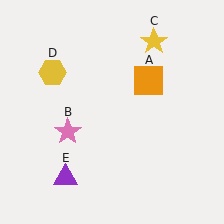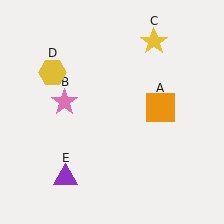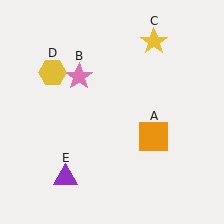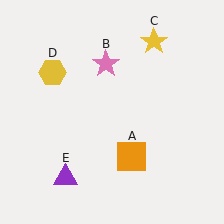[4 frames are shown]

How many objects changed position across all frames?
2 objects changed position: orange square (object A), pink star (object B).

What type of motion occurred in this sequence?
The orange square (object A), pink star (object B) rotated clockwise around the center of the scene.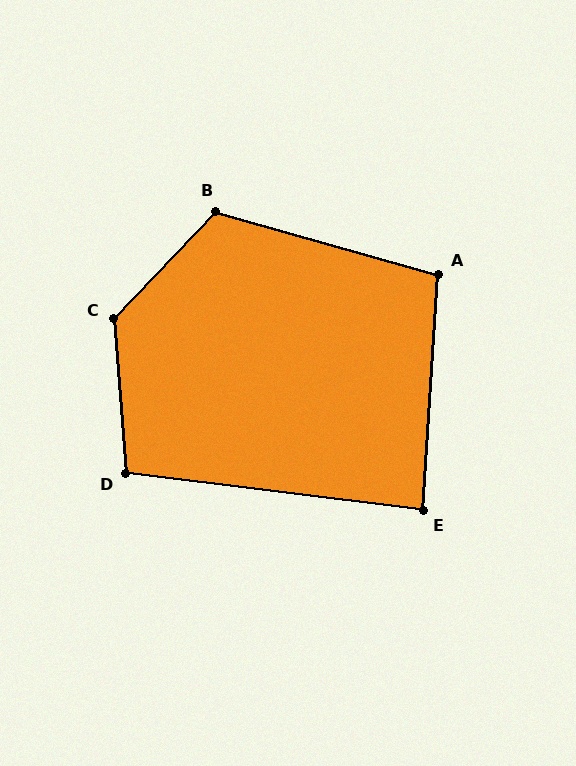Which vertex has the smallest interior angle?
E, at approximately 87 degrees.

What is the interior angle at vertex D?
Approximately 102 degrees (obtuse).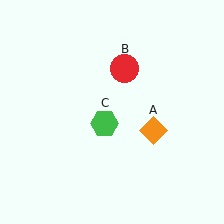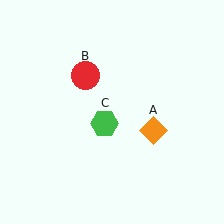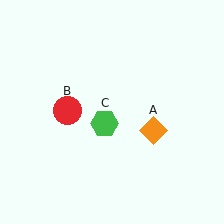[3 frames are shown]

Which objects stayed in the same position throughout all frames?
Orange diamond (object A) and green hexagon (object C) remained stationary.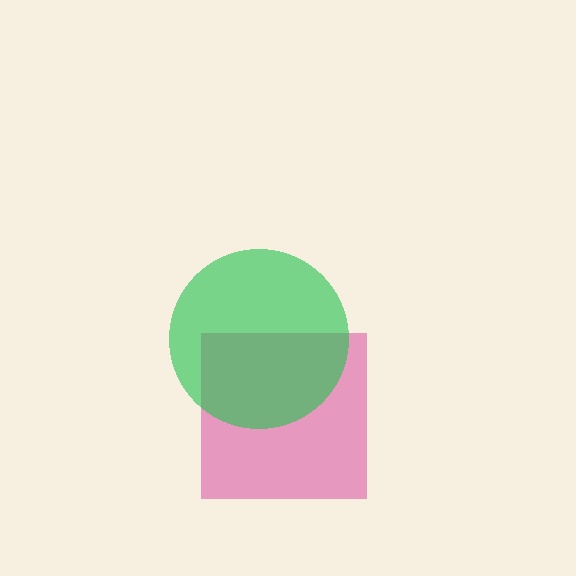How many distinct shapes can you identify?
There are 2 distinct shapes: a pink square, a green circle.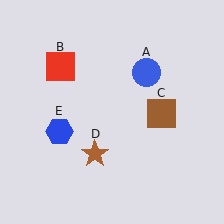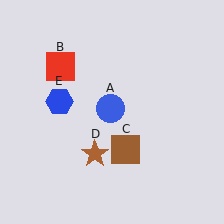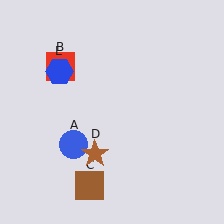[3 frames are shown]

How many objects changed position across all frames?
3 objects changed position: blue circle (object A), brown square (object C), blue hexagon (object E).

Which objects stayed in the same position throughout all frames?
Red square (object B) and brown star (object D) remained stationary.